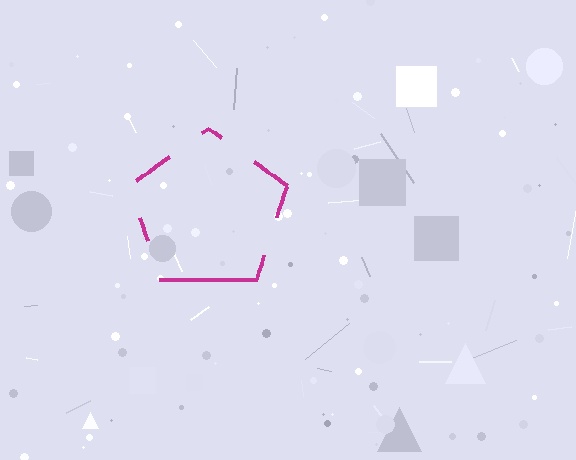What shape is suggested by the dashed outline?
The dashed outline suggests a pentagon.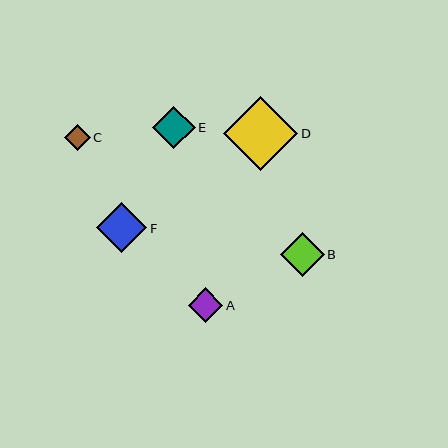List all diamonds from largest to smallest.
From largest to smallest: D, F, B, E, A, C.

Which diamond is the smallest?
Diamond C is the smallest with a size of approximately 26 pixels.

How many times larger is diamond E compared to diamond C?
Diamond E is approximately 1.6 times the size of diamond C.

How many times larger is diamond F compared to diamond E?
Diamond F is approximately 1.2 times the size of diamond E.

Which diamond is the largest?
Diamond D is the largest with a size of approximately 74 pixels.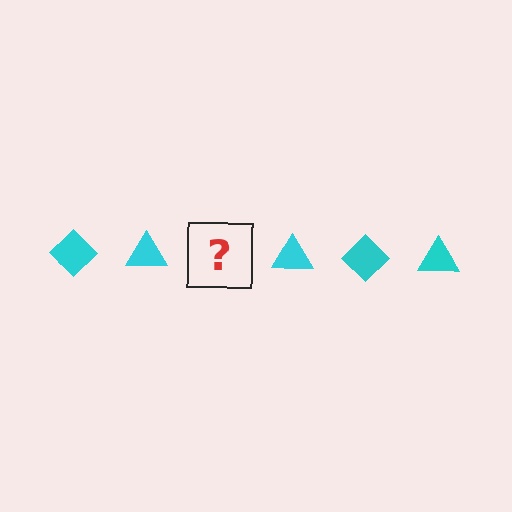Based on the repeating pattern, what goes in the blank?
The blank should be a cyan diamond.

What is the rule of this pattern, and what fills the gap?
The rule is that the pattern cycles through diamond, triangle shapes in cyan. The gap should be filled with a cyan diamond.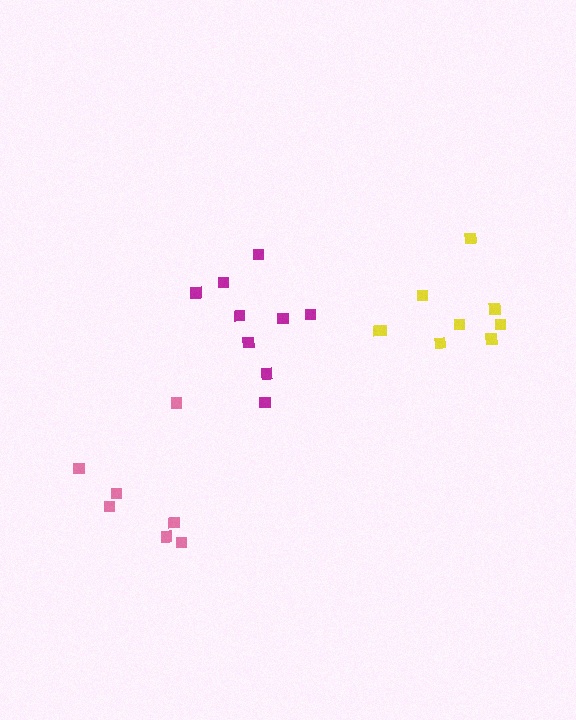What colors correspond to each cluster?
The clusters are colored: magenta, pink, yellow.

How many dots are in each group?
Group 1: 9 dots, Group 2: 7 dots, Group 3: 9 dots (25 total).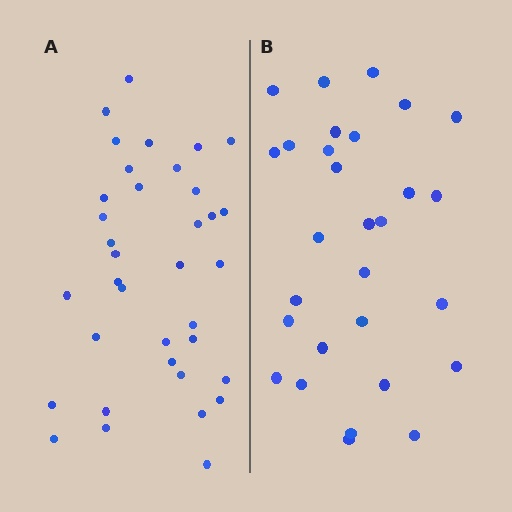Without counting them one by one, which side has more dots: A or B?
Region A (the left region) has more dots.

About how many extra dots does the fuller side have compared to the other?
Region A has roughly 8 or so more dots than region B.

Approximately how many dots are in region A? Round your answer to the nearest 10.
About 40 dots. (The exact count is 36, which rounds to 40.)